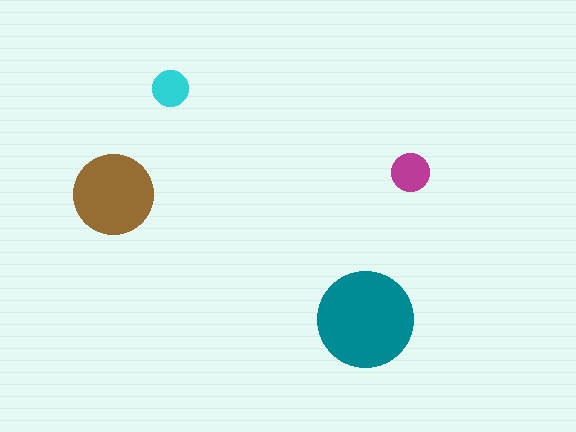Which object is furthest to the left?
The brown circle is leftmost.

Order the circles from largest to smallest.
the teal one, the brown one, the magenta one, the cyan one.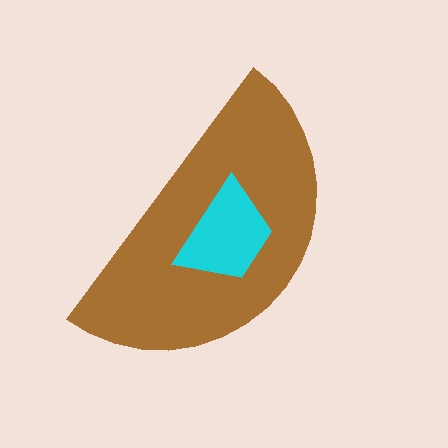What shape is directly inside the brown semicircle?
The cyan trapezoid.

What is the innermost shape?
The cyan trapezoid.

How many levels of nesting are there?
2.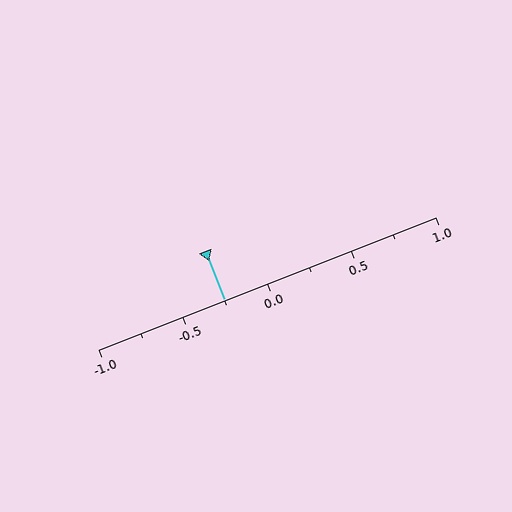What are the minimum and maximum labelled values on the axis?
The axis runs from -1.0 to 1.0.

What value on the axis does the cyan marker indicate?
The marker indicates approximately -0.25.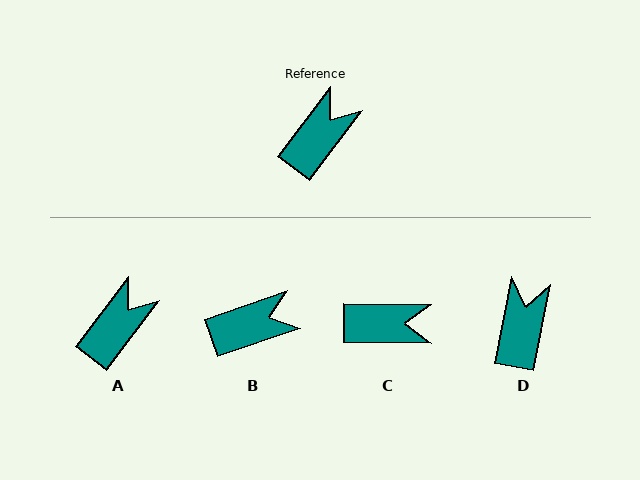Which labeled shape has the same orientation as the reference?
A.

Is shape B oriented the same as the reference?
No, it is off by about 34 degrees.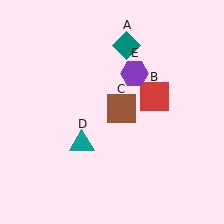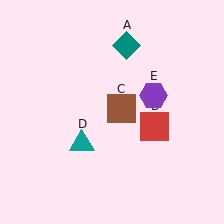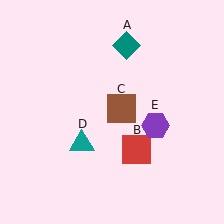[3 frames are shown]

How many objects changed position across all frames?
2 objects changed position: red square (object B), purple hexagon (object E).